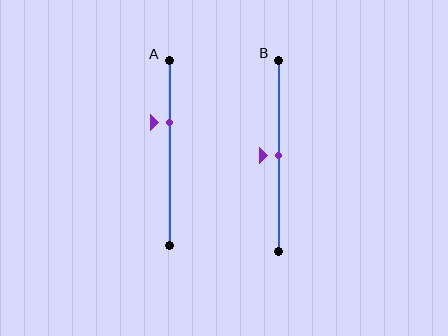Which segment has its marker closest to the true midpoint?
Segment B has its marker closest to the true midpoint.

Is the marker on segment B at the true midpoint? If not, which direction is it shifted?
Yes, the marker on segment B is at the true midpoint.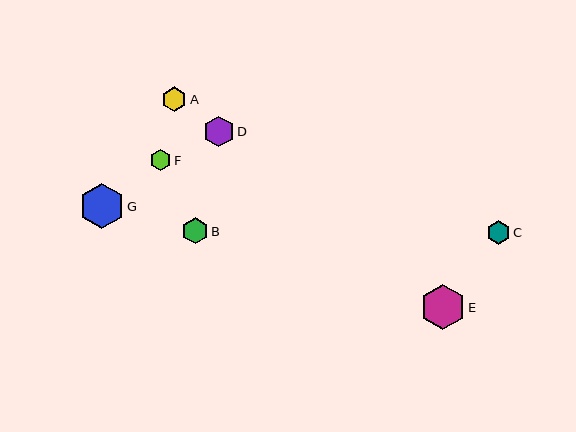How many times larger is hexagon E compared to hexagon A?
Hexagon E is approximately 1.8 times the size of hexagon A.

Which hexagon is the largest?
Hexagon E is the largest with a size of approximately 45 pixels.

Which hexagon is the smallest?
Hexagon F is the smallest with a size of approximately 21 pixels.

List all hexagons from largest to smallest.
From largest to smallest: E, G, D, B, A, C, F.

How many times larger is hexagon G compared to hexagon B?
Hexagon G is approximately 1.7 times the size of hexagon B.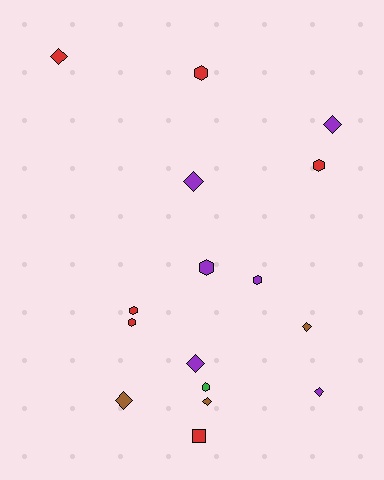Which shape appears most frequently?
Diamond, with 8 objects.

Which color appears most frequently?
Purple, with 6 objects.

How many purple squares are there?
There are no purple squares.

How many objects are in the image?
There are 16 objects.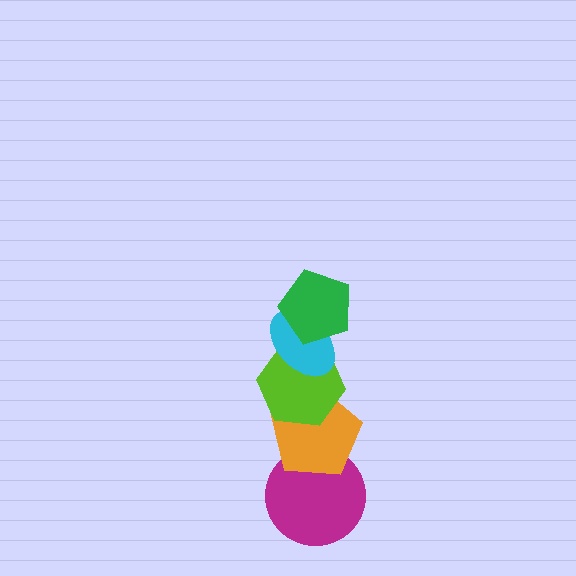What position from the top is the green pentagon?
The green pentagon is 1st from the top.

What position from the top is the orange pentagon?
The orange pentagon is 4th from the top.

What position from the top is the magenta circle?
The magenta circle is 5th from the top.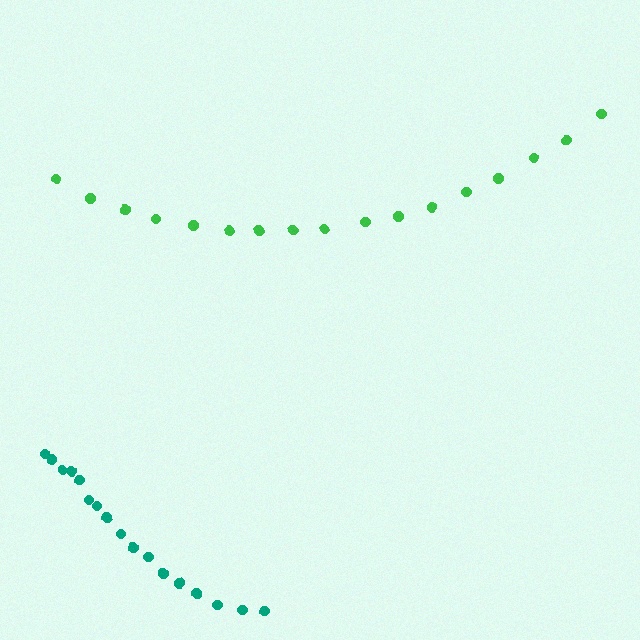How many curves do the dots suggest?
There are 2 distinct paths.